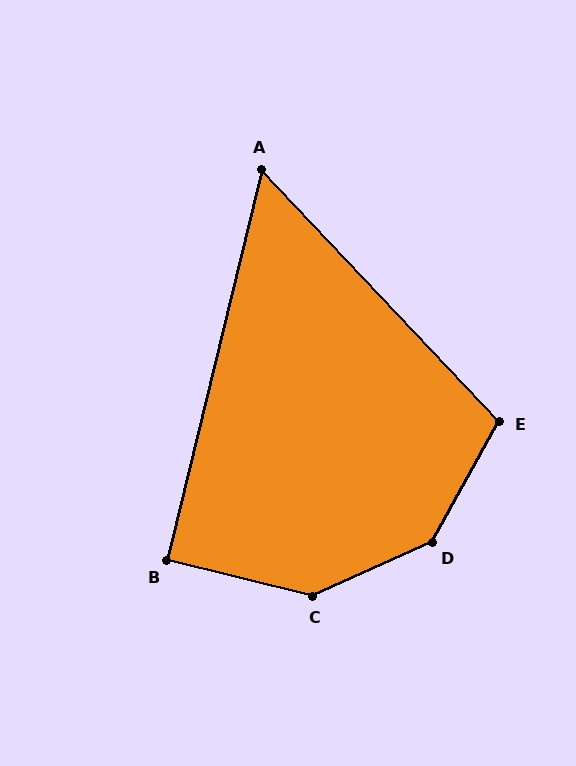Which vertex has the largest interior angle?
D, at approximately 143 degrees.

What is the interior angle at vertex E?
Approximately 108 degrees (obtuse).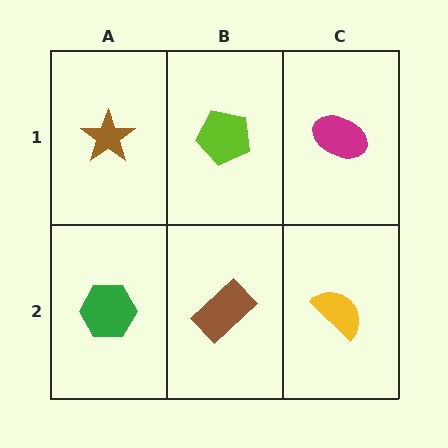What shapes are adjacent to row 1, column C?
A yellow semicircle (row 2, column C), a lime pentagon (row 1, column B).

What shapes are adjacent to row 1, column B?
A brown rectangle (row 2, column B), a brown star (row 1, column A), a magenta ellipse (row 1, column C).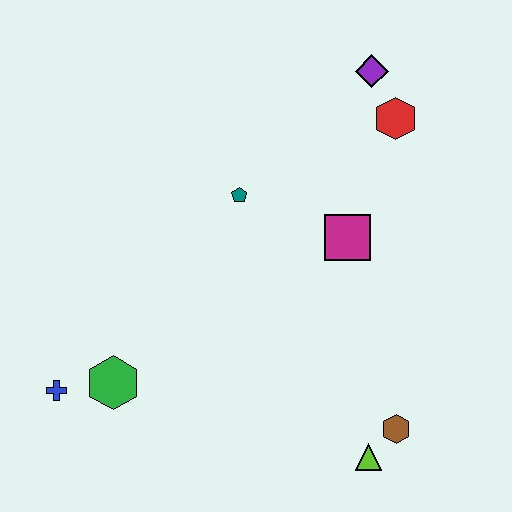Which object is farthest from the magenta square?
The blue cross is farthest from the magenta square.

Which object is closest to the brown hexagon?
The lime triangle is closest to the brown hexagon.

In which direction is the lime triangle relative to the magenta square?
The lime triangle is below the magenta square.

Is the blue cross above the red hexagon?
No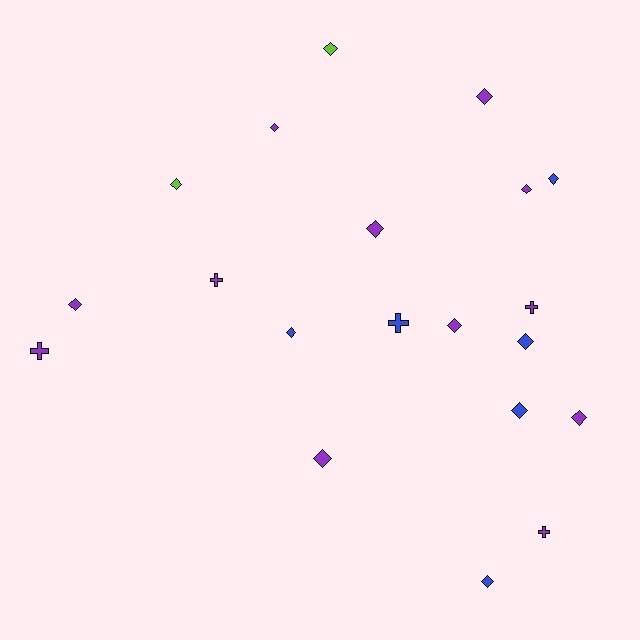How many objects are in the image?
There are 20 objects.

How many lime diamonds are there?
There are 2 lime diamonds.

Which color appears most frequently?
Purple, with 12 objects.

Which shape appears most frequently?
Diamond, with 15 objects.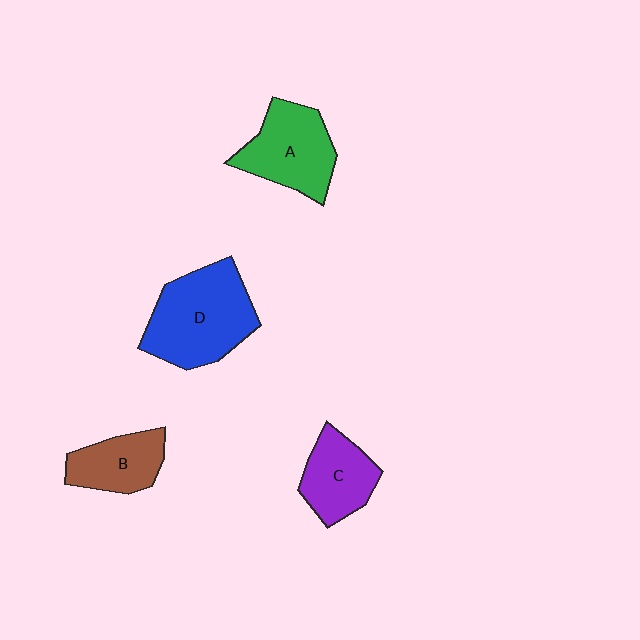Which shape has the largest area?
Shape D (blue).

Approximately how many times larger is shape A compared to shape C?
Approximately 1.3 times.